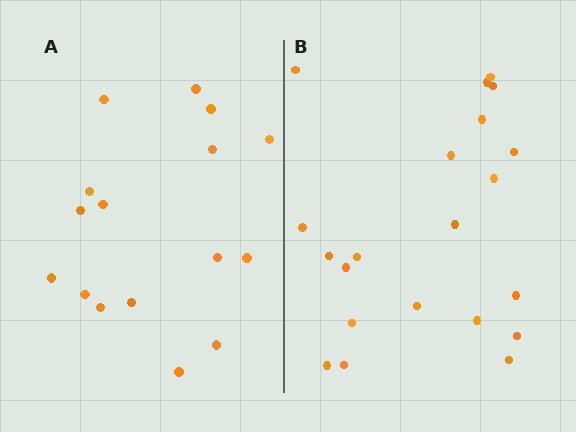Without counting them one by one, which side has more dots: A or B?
Region B (the right region) has more dots.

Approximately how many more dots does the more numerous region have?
Region B has about 5 more dots than region A.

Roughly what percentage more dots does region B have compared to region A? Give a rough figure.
About 30% more.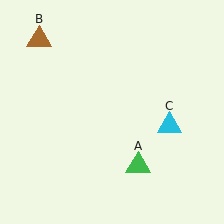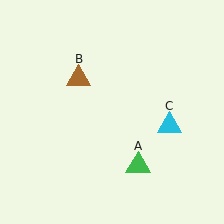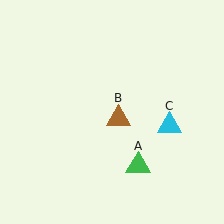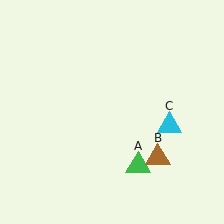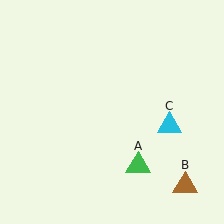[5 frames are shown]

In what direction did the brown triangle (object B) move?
The brown triangle (object B) moved down and to the right.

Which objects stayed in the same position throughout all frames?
Green triangle (object A) and cyan triangle (object C) remained stationary.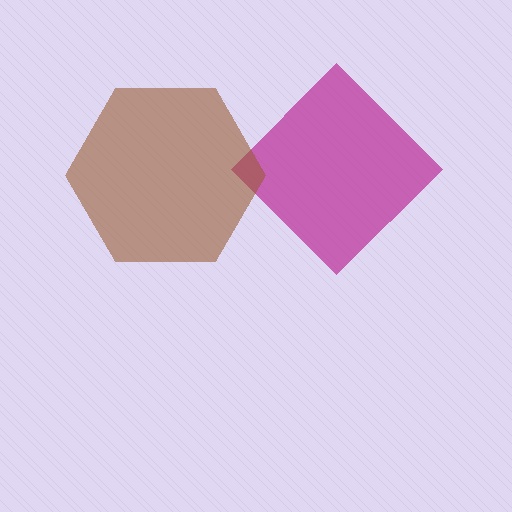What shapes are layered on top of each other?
The layered shapes are: a magenta diamond, a brown hexagon.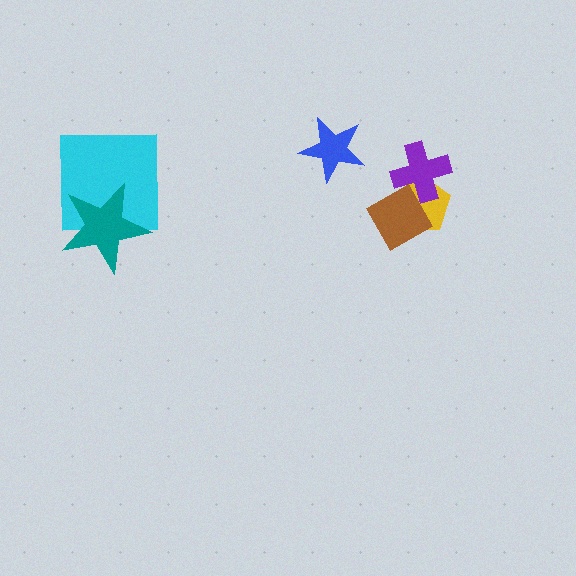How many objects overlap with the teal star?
1 object overlaps with the teal star.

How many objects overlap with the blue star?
0 objects overlap with the blue star.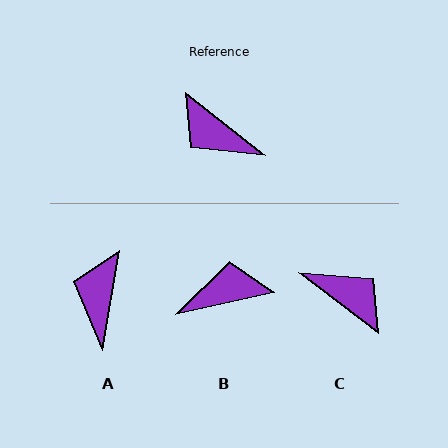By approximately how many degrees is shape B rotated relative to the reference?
Approximately 129 degrees clockwise.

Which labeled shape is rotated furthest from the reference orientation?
C, about 179 degrees away.